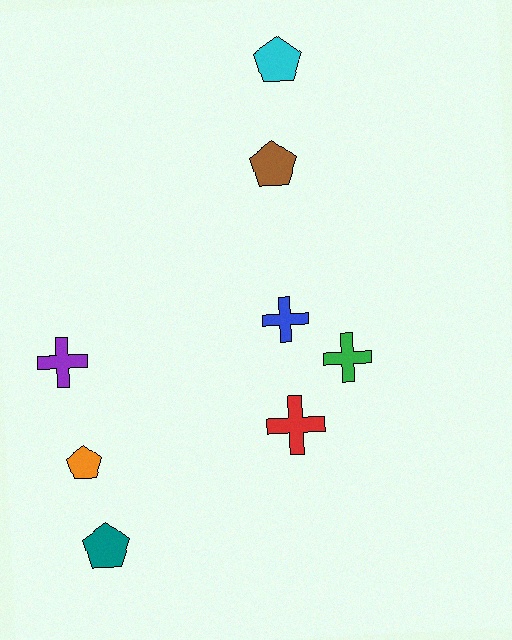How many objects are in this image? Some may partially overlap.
There are 8 objects.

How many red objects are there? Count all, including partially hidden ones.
There is 1 red object.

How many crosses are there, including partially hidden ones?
There are 4 crosses.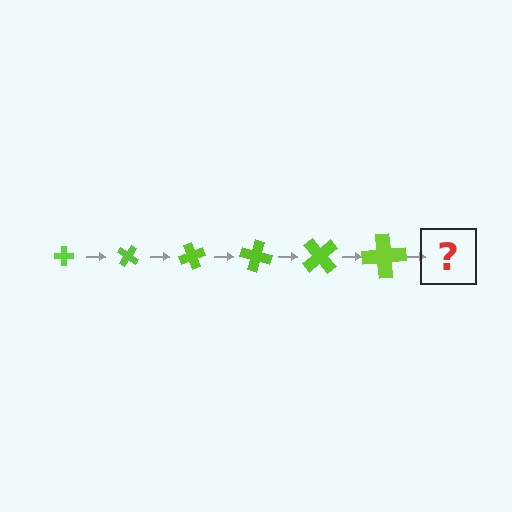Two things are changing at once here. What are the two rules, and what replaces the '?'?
The two rules are that the cross grows larger each step and it rotates 35 degrees each step. The '?' should be a cross, larger than the previous one and rotated 210 degrees from the start.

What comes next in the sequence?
The next element should be a cross, larger than the previous one and rotated 210 degrees from the start.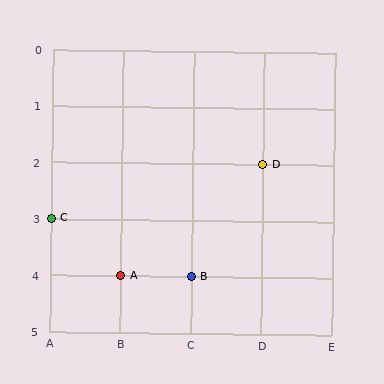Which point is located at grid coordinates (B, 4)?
Point A is at (B, 4).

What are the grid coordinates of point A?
Point A is at grid coordinates (B, 4).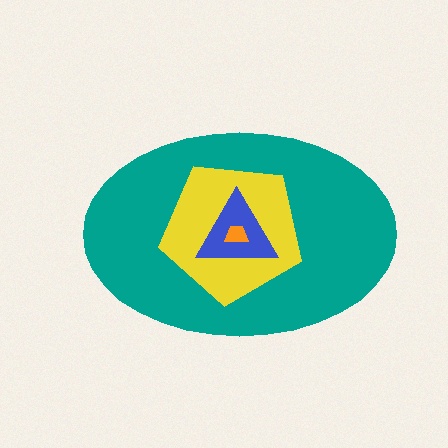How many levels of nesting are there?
4.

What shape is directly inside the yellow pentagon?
The blue triangle.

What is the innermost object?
The orange trapezoid.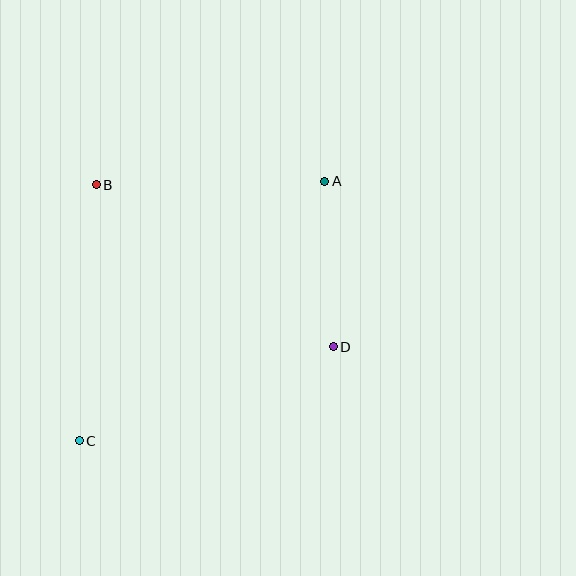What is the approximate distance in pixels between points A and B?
The distance between A and B is approximately 228 pixels.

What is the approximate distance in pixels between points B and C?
The distance between B and C is approximately 257 pixels.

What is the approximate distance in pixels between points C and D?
The distance between C and D is approximately 271 pixels.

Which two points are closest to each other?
Points A and D are closest to each other.